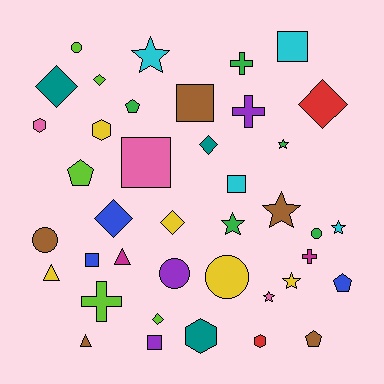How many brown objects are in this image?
There are 5 brown objects.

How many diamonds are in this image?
There are 7 diamonds.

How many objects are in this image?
There are 40 objects.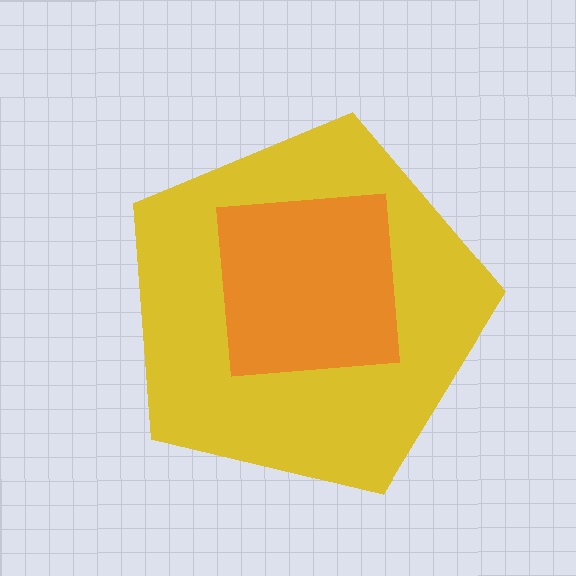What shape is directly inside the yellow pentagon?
The orange square.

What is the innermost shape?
The orange square.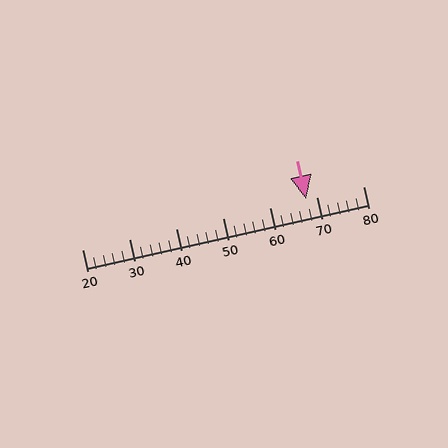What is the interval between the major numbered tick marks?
The major tick marks are spaced 10 units apart.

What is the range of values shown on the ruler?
The ruler shows values from 20 to 80.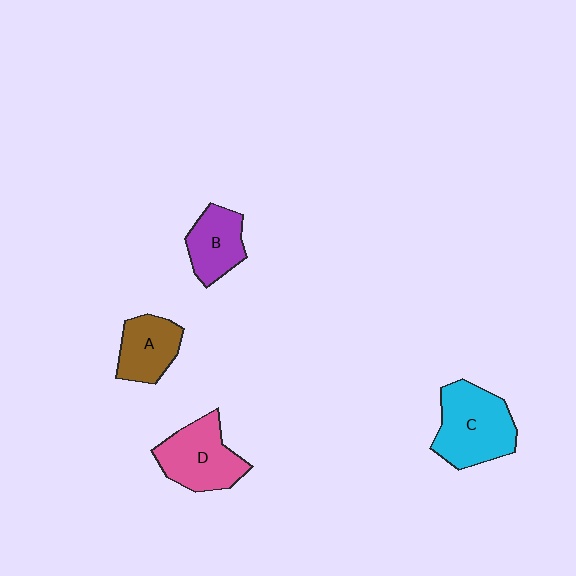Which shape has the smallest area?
Shape B (purple).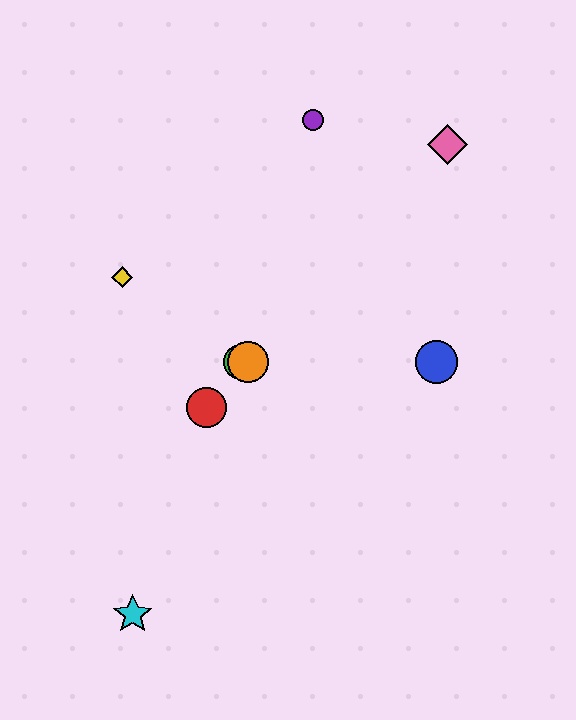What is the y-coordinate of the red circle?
The red circle is at y≈407.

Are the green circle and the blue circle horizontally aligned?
Yes, both are at y≈362.